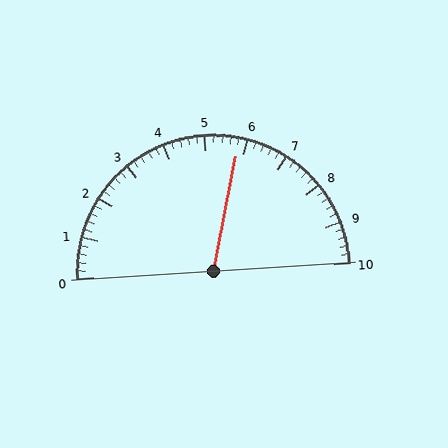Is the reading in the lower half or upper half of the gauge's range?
The reading is in the upper half of the range (0 to 10).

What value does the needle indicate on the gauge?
The needle indicates approximately 5.8.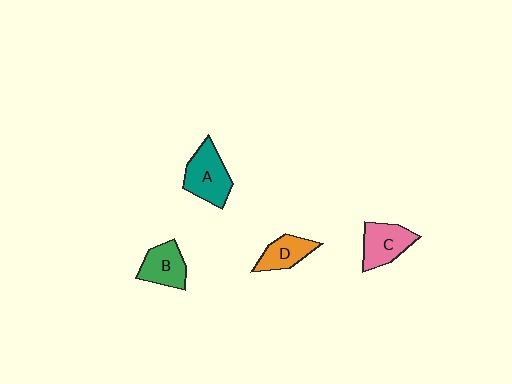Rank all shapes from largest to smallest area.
From largest to smallest: A (teal), C (pink), B (green), D (orange).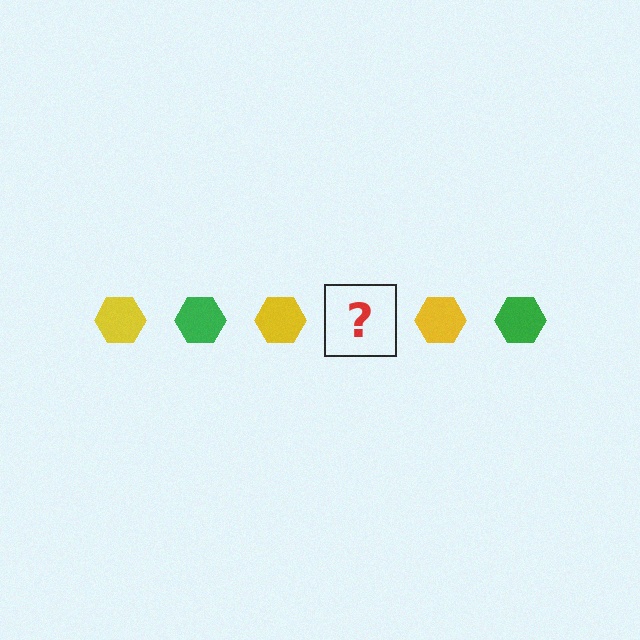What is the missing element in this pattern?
The missing element is a green hexagon.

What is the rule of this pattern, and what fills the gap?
The rule is that the pattern cycles through yellow, green hexagons. The gap should be filled with a green hexagon.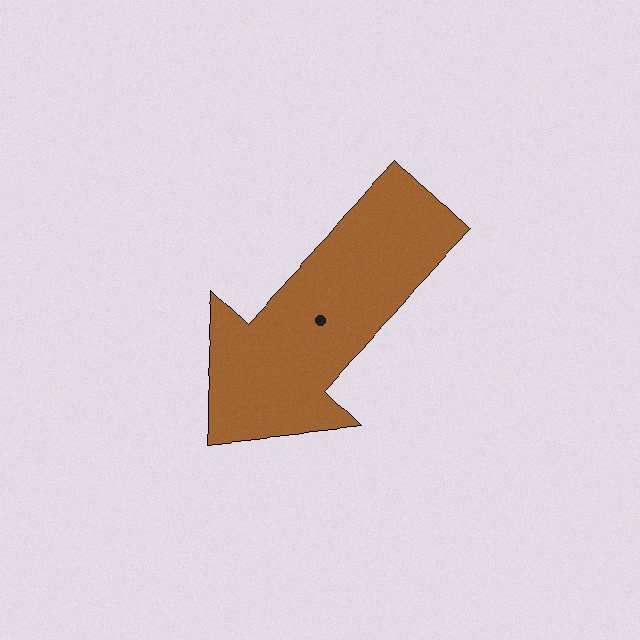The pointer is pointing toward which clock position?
Roughly 7 o'clock.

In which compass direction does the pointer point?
Southwest.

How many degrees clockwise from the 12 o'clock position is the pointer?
Approximately 223 degrees.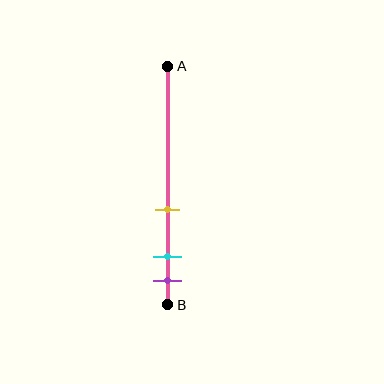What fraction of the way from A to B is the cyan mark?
The cyan mark is approximately 80% (0.8) of the way from A to B.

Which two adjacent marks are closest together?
The cyan and purple marks are the closest adjacent pair.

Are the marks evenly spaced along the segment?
No, the marks are not evenly spaced.